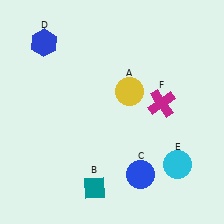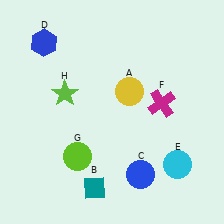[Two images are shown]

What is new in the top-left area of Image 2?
A lime star (H) was added in the top-left area of Image 2.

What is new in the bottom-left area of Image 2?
A lime circle (G) was added in the bottom-left area of Image 2.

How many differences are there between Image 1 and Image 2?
There are 2 differences between the two images.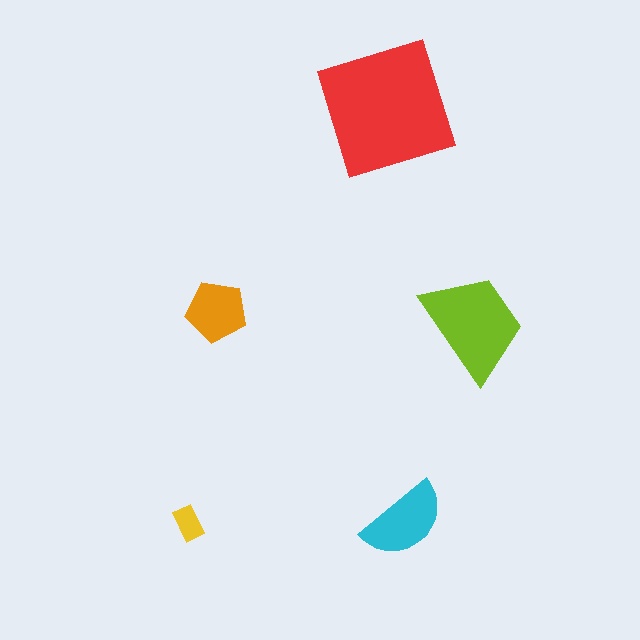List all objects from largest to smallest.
The red square, the lime trapezoid, the cyan semicircle, the orange pentagon, the yellow rectangle.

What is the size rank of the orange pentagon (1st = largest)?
4th.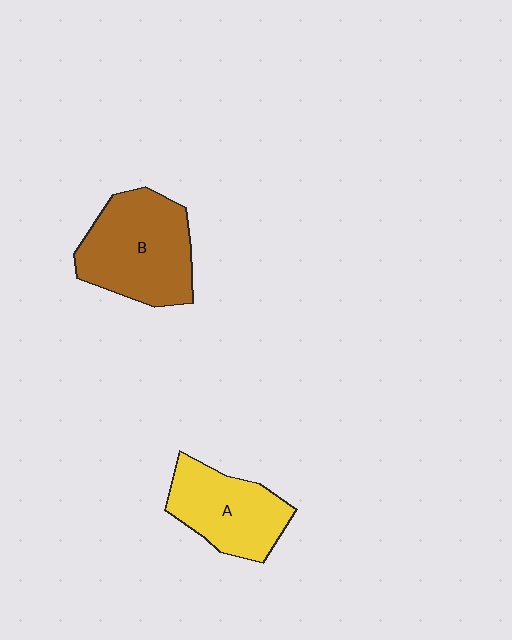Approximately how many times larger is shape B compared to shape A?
Approximately 1.3 times.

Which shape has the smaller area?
Shape A (yellow).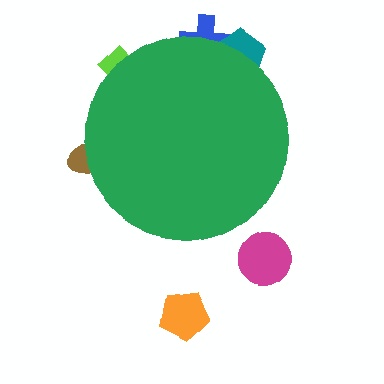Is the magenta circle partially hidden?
No, the magenta circle is fully visible.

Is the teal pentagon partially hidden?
Yes, the teal pentagon is partially hidden behind the green circle.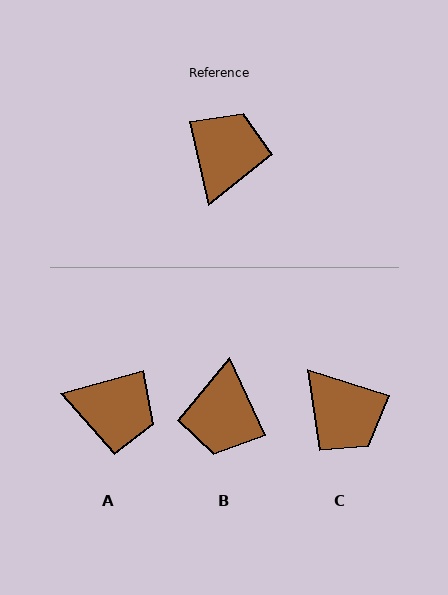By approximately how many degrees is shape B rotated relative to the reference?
Approximately 168 degrees clockwise.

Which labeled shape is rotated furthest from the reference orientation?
B, about 168 degrees away.